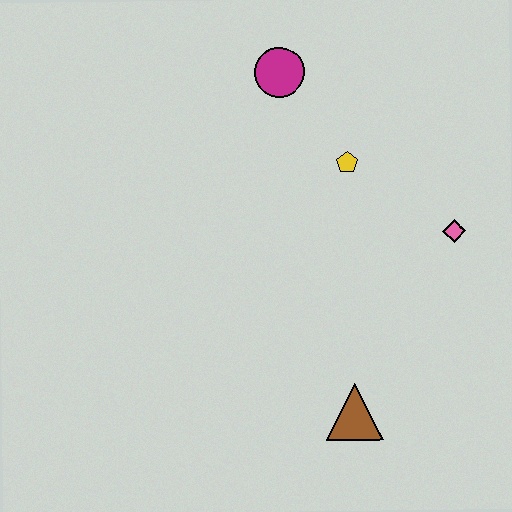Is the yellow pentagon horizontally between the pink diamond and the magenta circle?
Yes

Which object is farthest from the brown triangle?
The magenta circle is farthest from the brown triangle.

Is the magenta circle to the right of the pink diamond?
No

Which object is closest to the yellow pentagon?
The magenta circle is closest to the yellow pentagon.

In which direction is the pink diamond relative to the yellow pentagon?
The pink diamond is to the right of the yellow pentagon.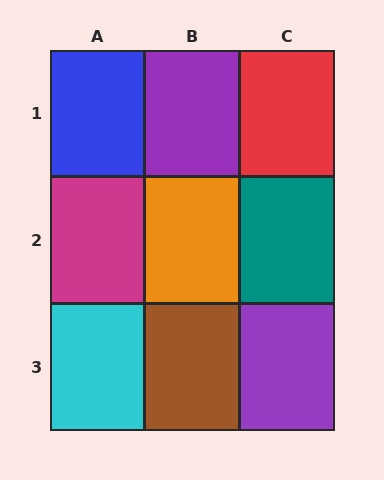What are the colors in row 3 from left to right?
Cyan, brown, purple.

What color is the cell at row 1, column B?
Purple.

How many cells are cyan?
1 cell is cyan.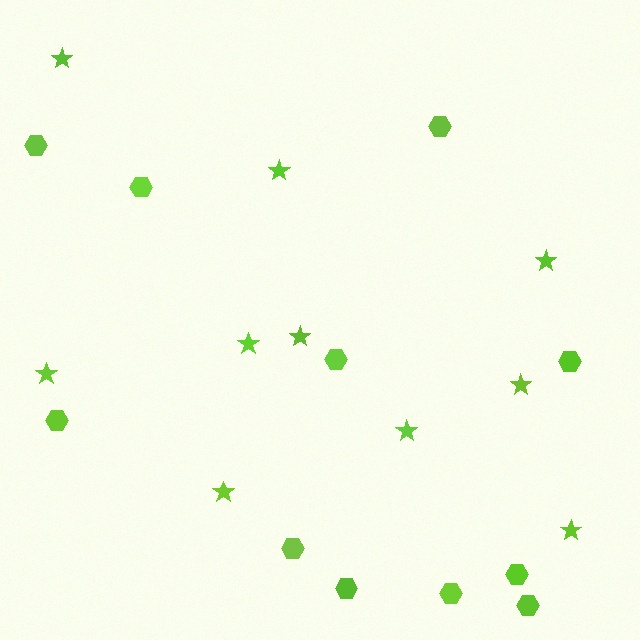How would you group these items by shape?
There are 2 groups: one group of hexagons (11) and one group of stars (10).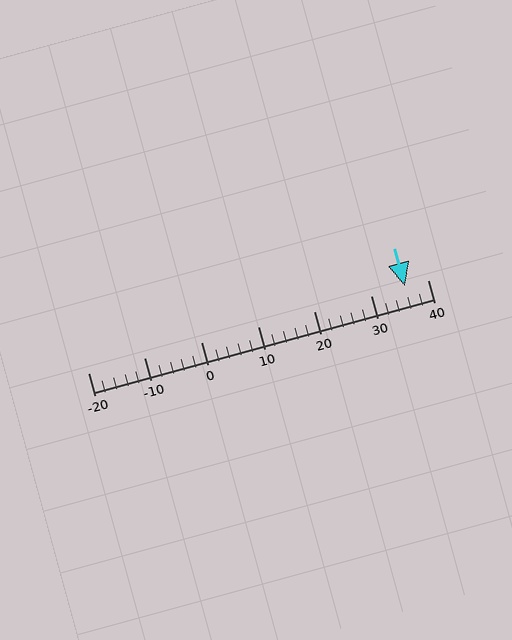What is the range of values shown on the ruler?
The ruler shows values from -20 to 40.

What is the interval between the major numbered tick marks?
The major tick marks are spaced 10 units apart.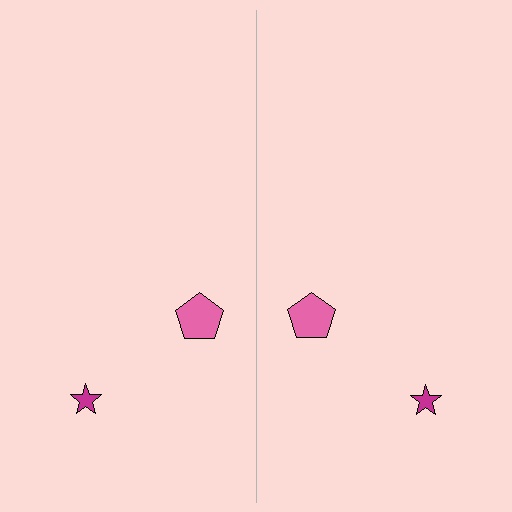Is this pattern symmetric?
Yes, this pattern has bilateral (reflection) symmetry.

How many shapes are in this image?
There are 4 shapes in this image.